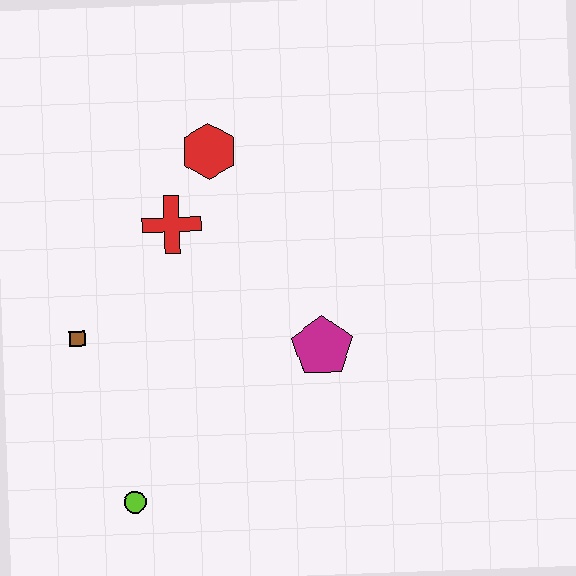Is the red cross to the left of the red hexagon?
Yes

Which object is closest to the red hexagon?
The red cross is closest to the red hexagon.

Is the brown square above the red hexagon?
No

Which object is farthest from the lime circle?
The red hexagon is farthest from the lime circle.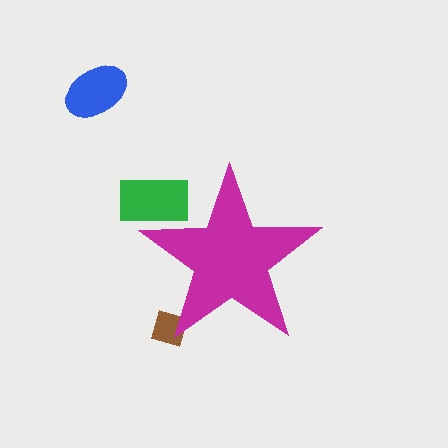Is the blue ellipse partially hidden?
No, the blue ellipse is fully visible.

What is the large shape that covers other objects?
A magenta star.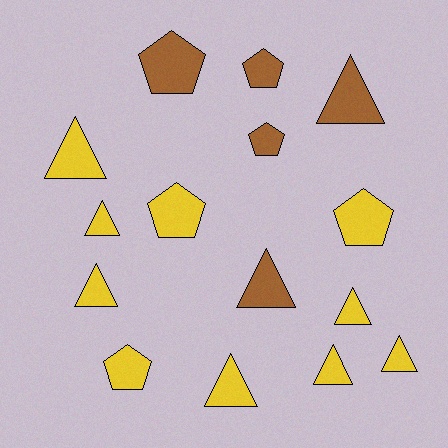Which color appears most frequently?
Yellow, with 10 objects.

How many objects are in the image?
There are 15 objects.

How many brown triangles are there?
There are 2 brown triangles.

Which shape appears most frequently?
Triangle, with 9 objects.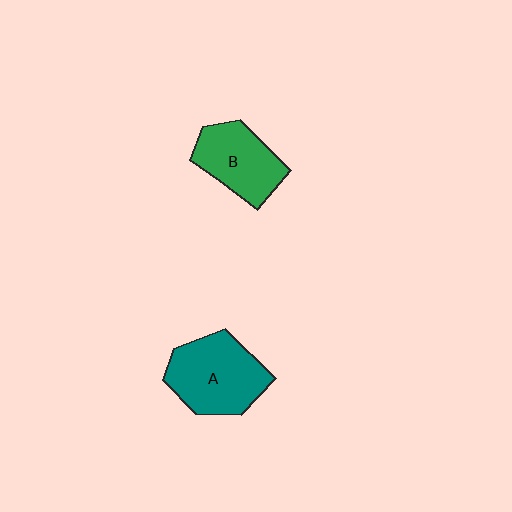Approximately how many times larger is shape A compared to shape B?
Approximately 1.2 times.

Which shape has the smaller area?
Shape B (green).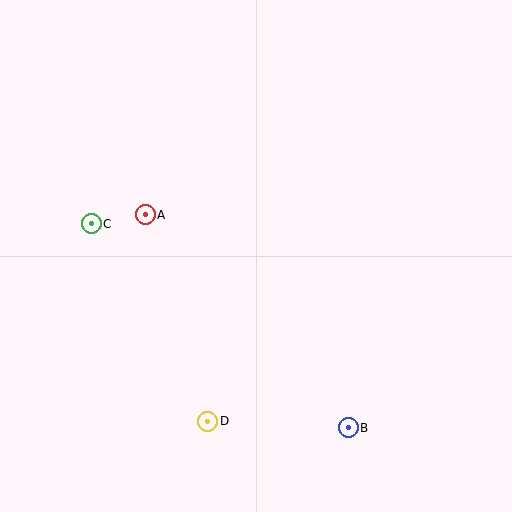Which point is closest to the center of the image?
Point A at (145, 215) is closest to the center.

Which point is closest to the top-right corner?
Point A is closest to the top-right corner.